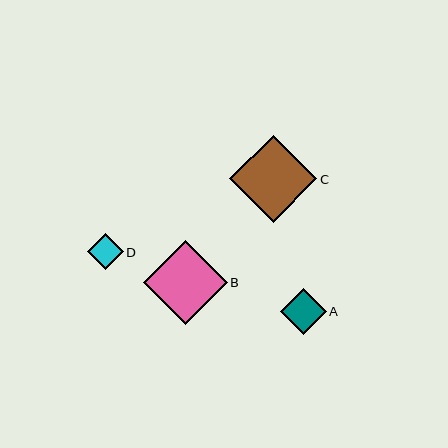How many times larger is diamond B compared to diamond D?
Diamond B is approximately 2.3 times the size of diamond D.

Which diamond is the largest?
Diamond C is the largest with a size of approximately 87 pixels.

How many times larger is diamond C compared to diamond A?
Diamond C is approximately 1.9 times the size of diamond A.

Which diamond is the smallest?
Diamond D is the smallest with a size of approximately 36 pixels.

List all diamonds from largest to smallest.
From largest to smallest: C, B, A, D.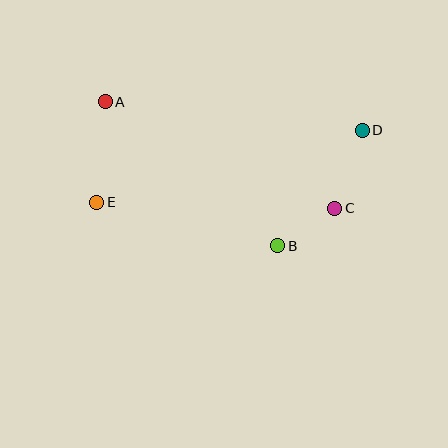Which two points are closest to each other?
Points B and C are closest to each other.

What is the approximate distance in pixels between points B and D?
The distance between B and D is approximately 143 pixels.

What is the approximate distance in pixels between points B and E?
The distance between B and E is approximately 186 pixels.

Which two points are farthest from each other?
Points D and E are farthest from each other.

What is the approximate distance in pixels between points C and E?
The distance between C and E is approximately 238 pixels.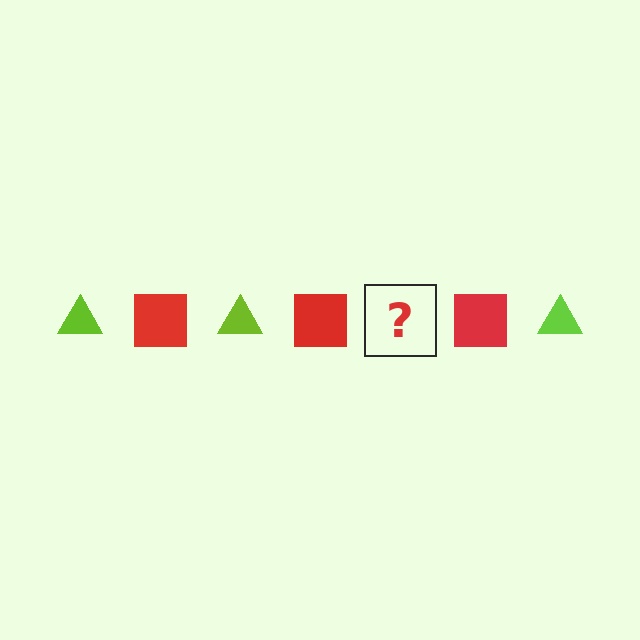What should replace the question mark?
The question mark should be replaced with a lime triangle.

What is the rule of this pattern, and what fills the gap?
The rule is that the pattern alternates between lime triangle and red square. The gap should be filled with a lime triangle.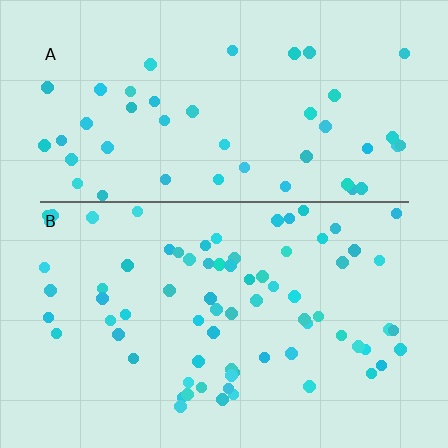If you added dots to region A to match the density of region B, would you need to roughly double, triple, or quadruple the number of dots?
Approximately double.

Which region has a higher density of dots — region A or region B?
B (the bottom).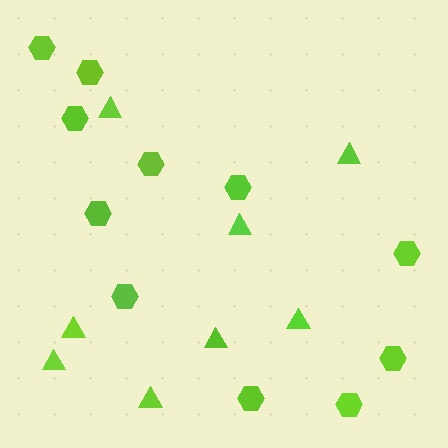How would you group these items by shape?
There are 2 groups: one group of triangles (8) and one group of hexagons (11).